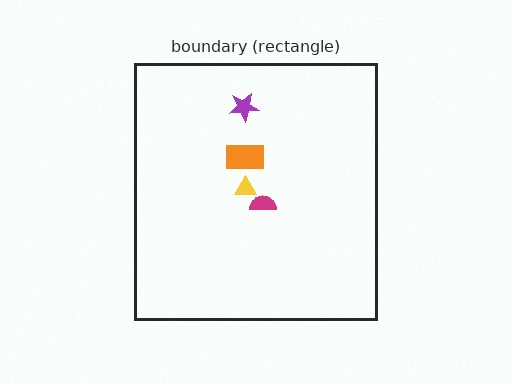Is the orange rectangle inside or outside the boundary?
Inside.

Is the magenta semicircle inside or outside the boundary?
Inside.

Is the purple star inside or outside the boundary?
Inside.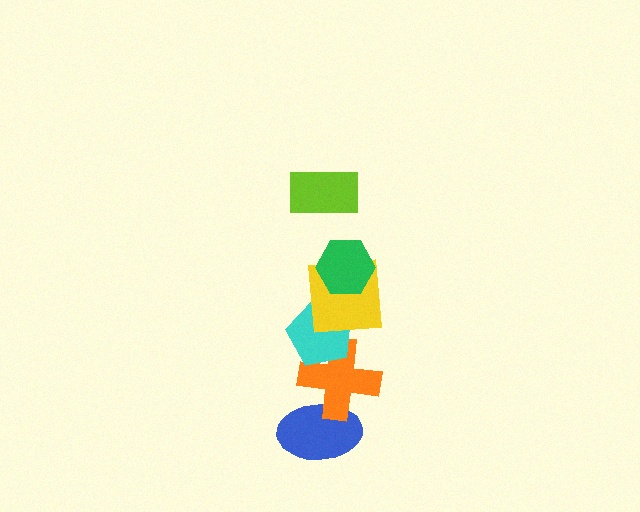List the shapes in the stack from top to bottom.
From top to bottom: the lime rectangle, the green hexagon, the yellow square, the cyan pentagon, the orange cross, the blue ellipse.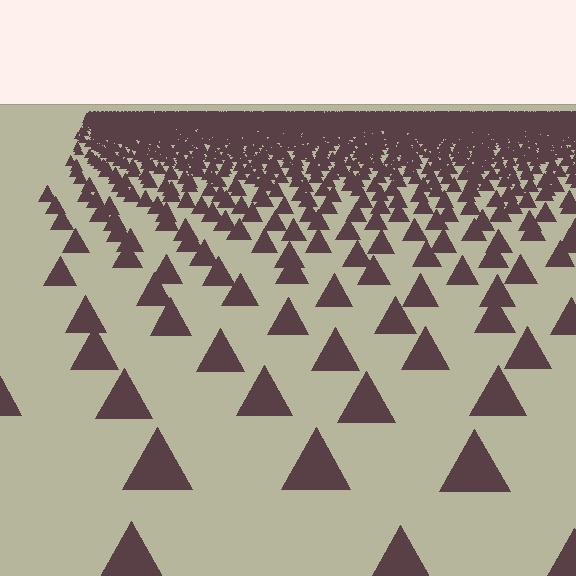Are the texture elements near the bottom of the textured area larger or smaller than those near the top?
Larger. Near the bottom, elements are closer to the viewer and appear at a bigger on-screen size.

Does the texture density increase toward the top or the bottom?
Density increases toward the top.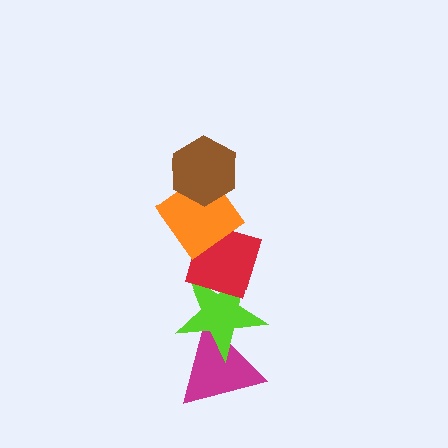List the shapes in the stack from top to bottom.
From top to bottom: the brown hexagon, the orange diamond, the red diamond, the lime star, the magenta triangle.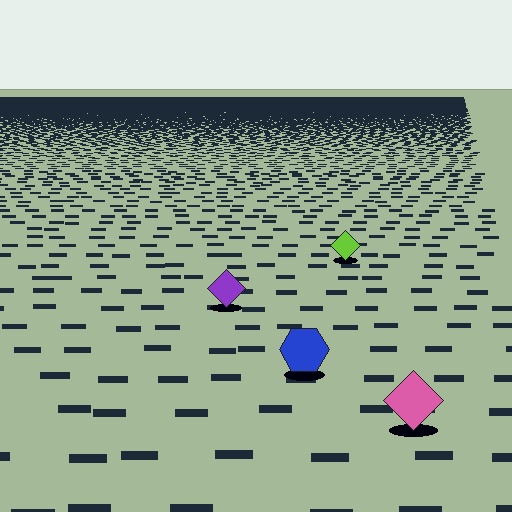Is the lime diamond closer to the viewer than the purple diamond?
No. The purple diamond is closer — you can tell from the texture gradient: the ground texture is coarser near it.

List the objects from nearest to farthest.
From nearest to farthest: the pink diamond, the blue hexagon, the purple diamond, the lime diamond.